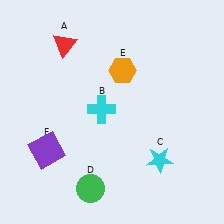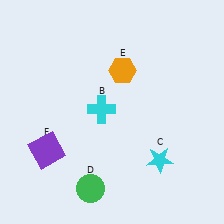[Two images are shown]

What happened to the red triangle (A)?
The red triangle (A) was removed in Image 2. It was in the top-left area of Image 1.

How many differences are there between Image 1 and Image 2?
There is 1 difference between the two images.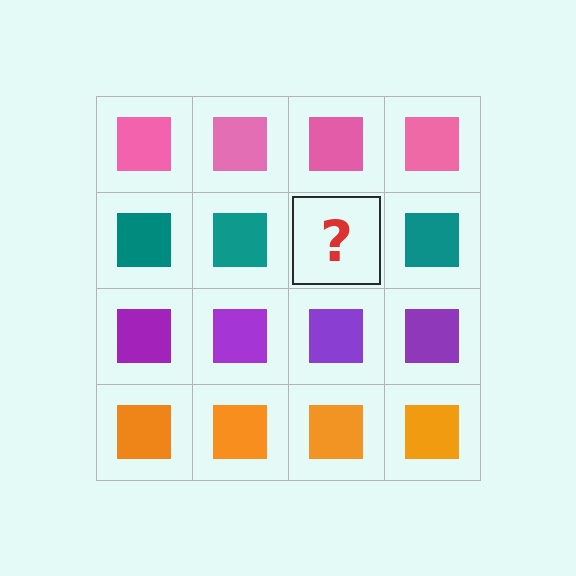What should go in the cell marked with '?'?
The missing cell should contain a teal square.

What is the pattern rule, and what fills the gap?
The rule is that each row has a consistent color. The gap should be filled with a teal square.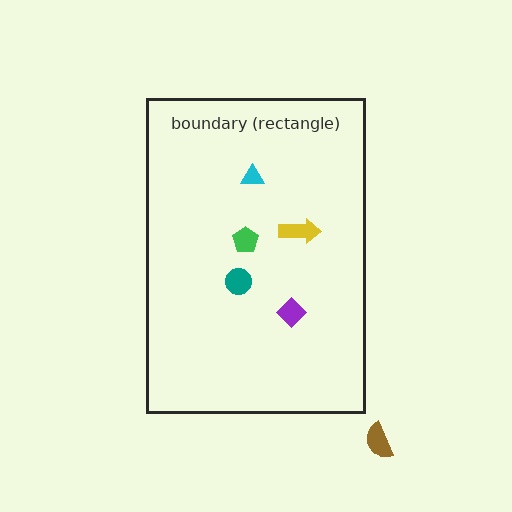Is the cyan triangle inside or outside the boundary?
Inside.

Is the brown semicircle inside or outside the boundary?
Outside.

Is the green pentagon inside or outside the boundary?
Inside.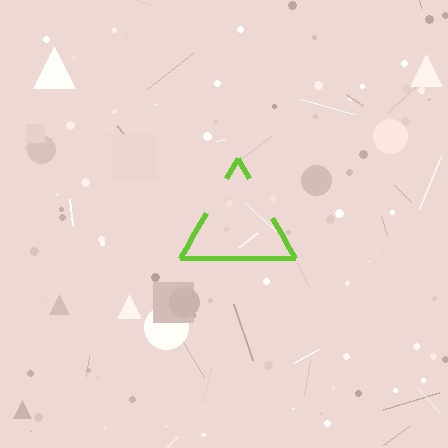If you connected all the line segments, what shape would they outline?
They would outline a triangle.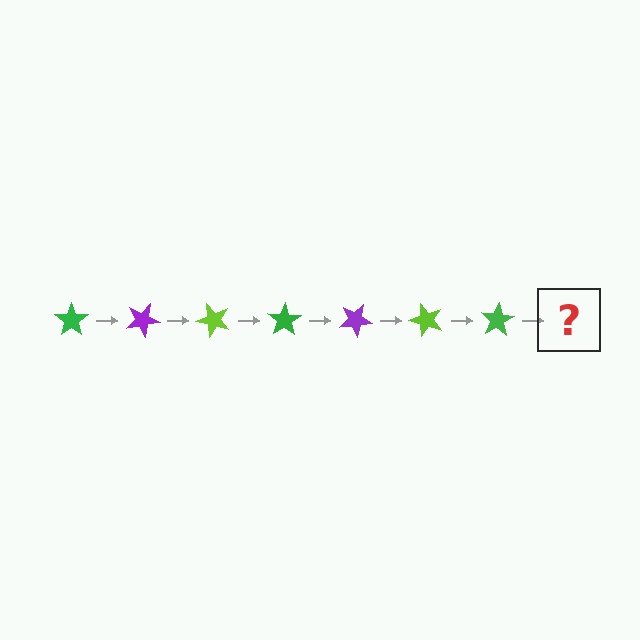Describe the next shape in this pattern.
It should be a purple star, rotated 175 degrees from the start.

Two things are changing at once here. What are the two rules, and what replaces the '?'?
The two rules are that it rotates 25 degrees each step and the color cycles through green, purple, and lime. The '?' should be a purple star, rotated 175 degrees from the start.